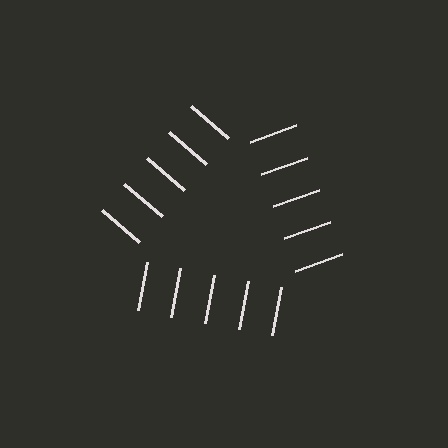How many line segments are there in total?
15 — 5 along each of the 3 edges.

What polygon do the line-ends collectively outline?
An illusory triangle — the line segments terminate on its edges but no continuous stroke is drawn.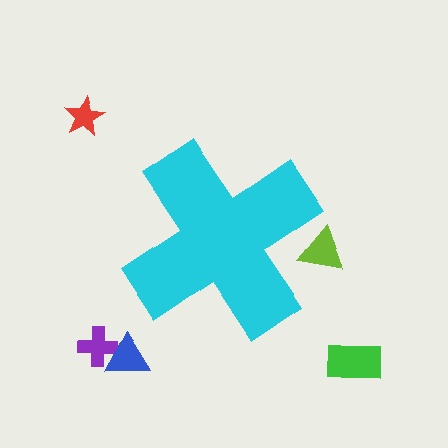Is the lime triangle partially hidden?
Yes, the lime triangle is partially hidden behind the cyan cross.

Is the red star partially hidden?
No, the red star is fully visible.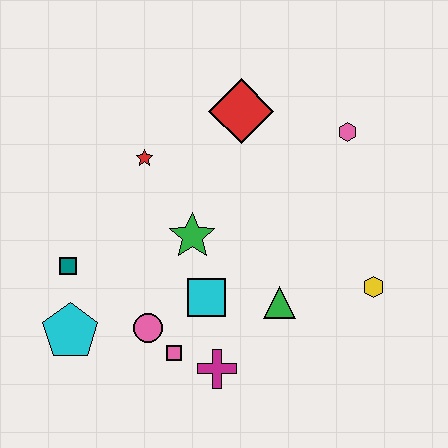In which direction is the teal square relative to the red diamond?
The teal square is to the left of the red diamond.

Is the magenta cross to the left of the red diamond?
Yes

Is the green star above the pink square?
Yes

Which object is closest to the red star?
The green star is closest to the red star.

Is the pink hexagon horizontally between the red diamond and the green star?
No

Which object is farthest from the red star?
The yellow hexagon is farthest from the red star.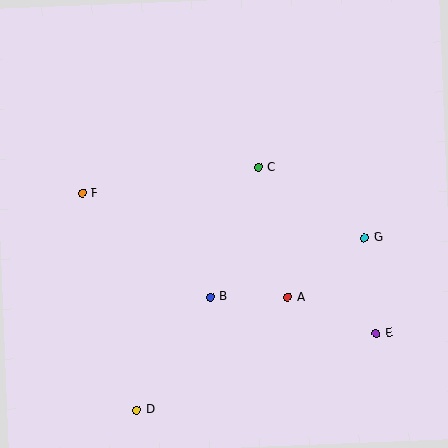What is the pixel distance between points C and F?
The distance between C and F is 178 pixels.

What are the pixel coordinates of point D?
Point D is at (137, 410).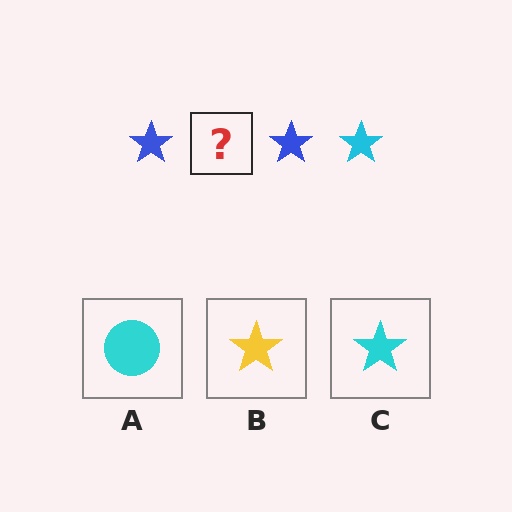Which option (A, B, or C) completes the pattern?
C.